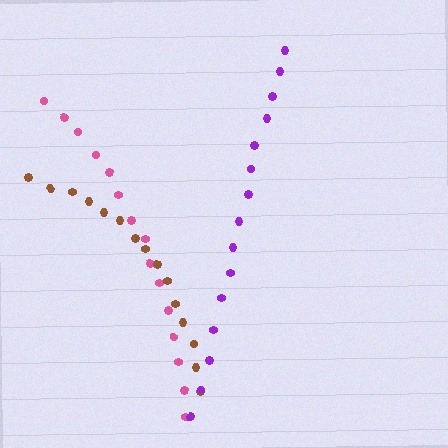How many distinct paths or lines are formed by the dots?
There are 3 distinct paths.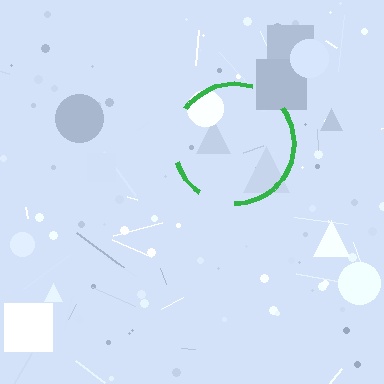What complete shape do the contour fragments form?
The contour fragments form a circle.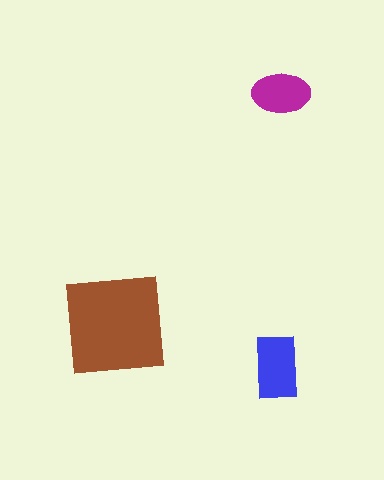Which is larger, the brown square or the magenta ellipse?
The brown square.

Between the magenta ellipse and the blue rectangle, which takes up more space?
The blue rectangle.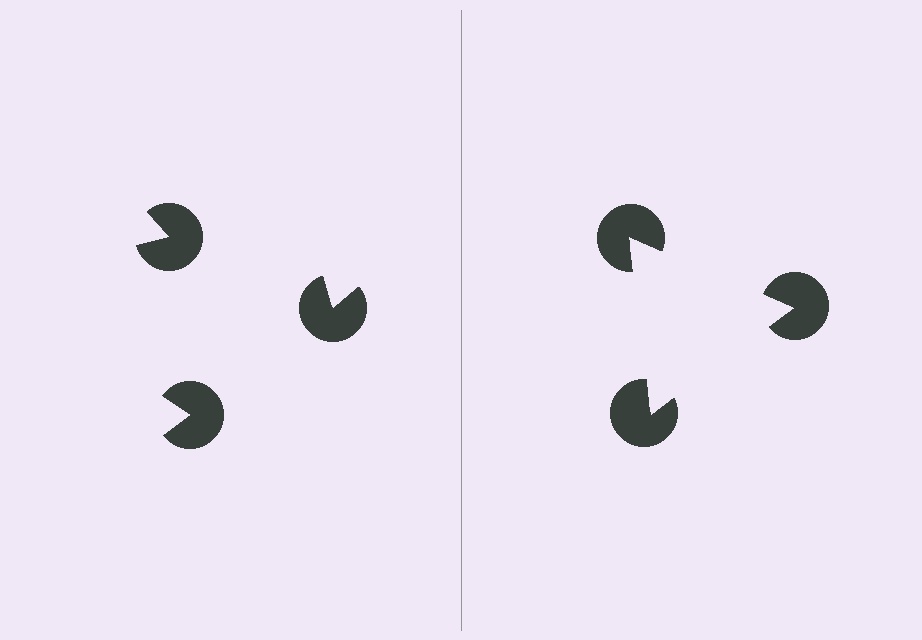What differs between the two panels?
The pac-man discs are positioned identically on both sides; only the wedge orientations differ. On the right they align to a triangle; on the left they are misaligned.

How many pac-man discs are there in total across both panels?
6 — 3 on each side.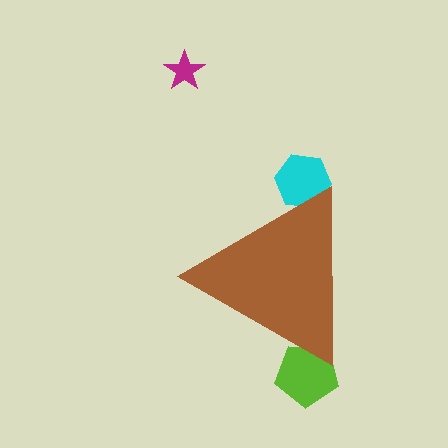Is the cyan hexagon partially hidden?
Yes, the cyan hexagon is partially hidden behind the brown triangle.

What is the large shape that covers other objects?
A brown triangle.